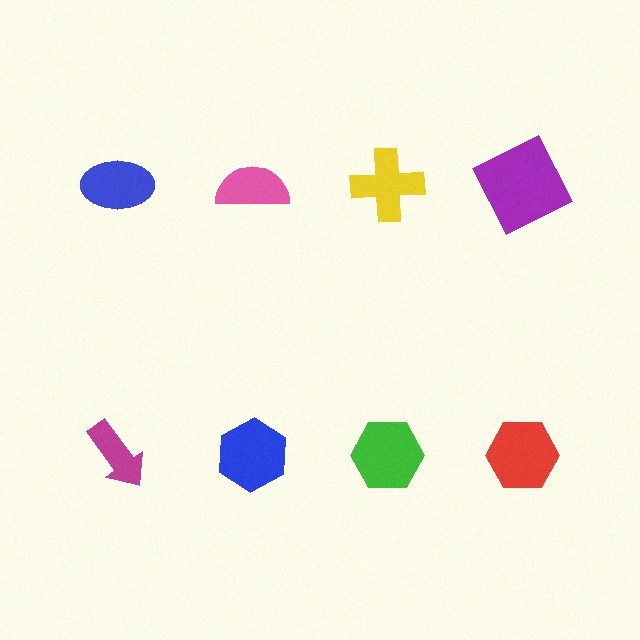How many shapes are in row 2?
4 shapes.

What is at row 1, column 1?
A blue ellipse.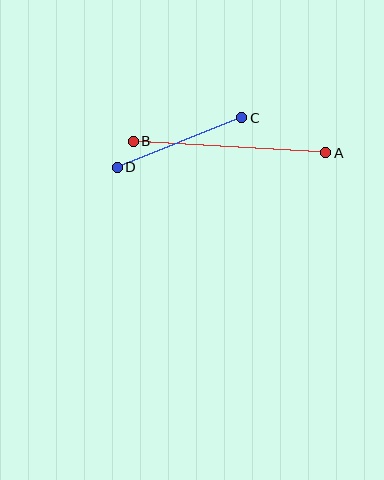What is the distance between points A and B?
The distance is approximately 193 pixels.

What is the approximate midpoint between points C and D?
The midpoint is at approximately (179, 143) pixels.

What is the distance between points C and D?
The distance is approximately 134 pixels.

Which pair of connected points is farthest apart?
Points A and B are farthest apart.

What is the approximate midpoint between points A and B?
The midpoint is at approximately (230, 147) pixels.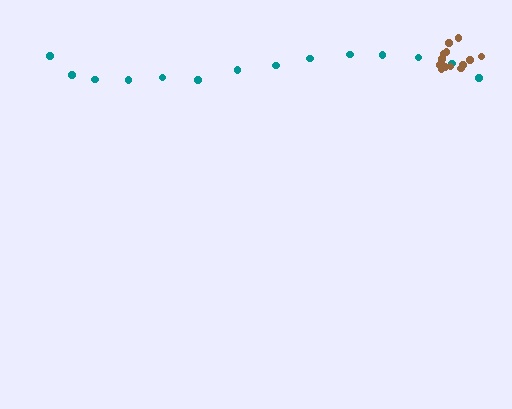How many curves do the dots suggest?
There are 2 distinct paths.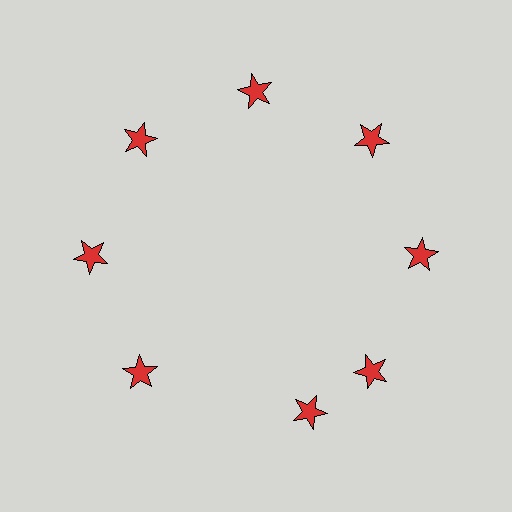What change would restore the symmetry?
The symmetry would be restored by rotating it back into even spacing with its neighbors so that all 8 stars sit at equal angles and equal distance from the center.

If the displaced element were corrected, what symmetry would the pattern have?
It would have 8-fold rotational symmetry — the pattern would map onto itself every 45 degrees.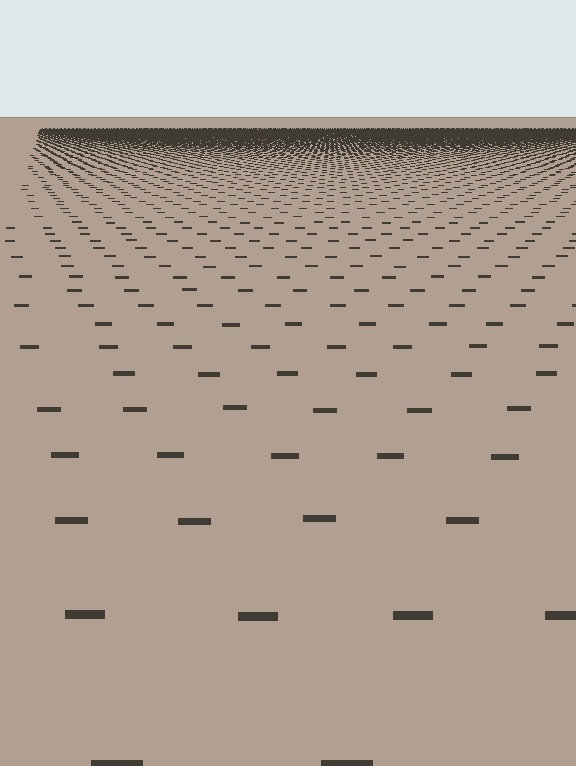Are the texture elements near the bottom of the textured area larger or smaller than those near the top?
Larger. Near the bottom, elements are closer to the viewer and appear at a bigger on-screen size.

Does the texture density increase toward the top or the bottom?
Density increases toward the top.